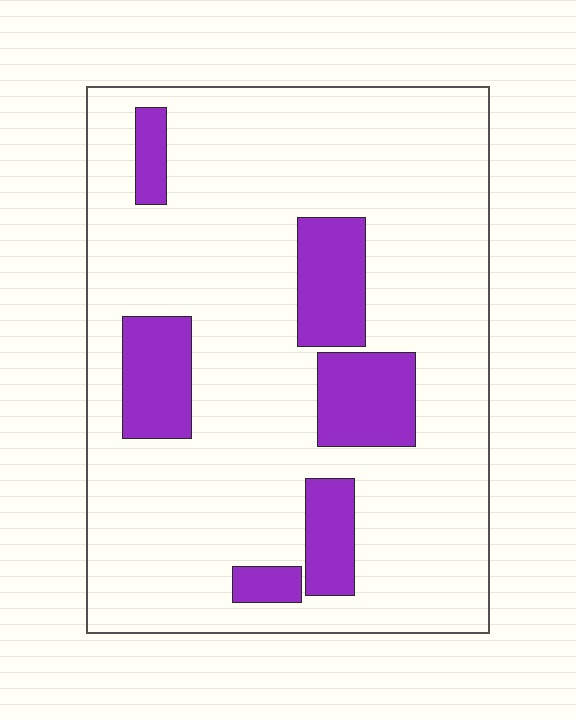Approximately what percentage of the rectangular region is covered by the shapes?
Approximately 15%.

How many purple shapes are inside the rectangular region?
6.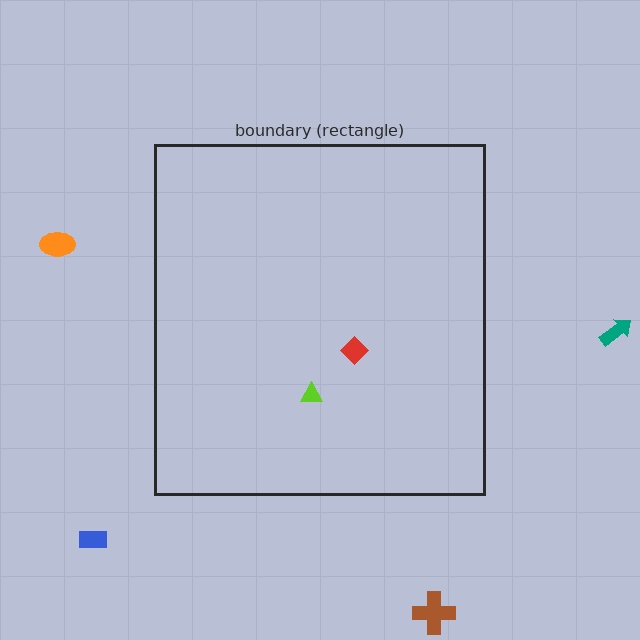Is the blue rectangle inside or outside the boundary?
Outside.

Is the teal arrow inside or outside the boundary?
Outside.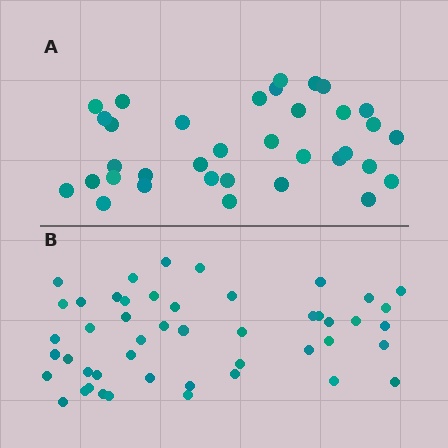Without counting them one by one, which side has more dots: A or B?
Region B (the bottom region) has more dots.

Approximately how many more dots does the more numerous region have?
Region B has approximately 15 more dots than region A.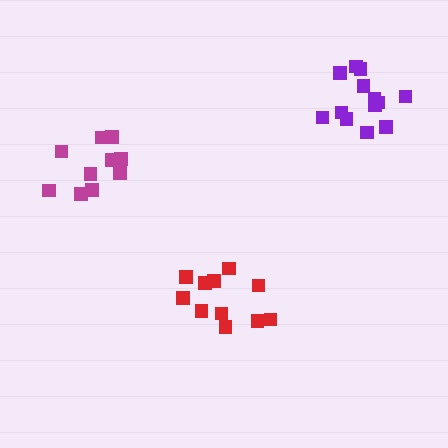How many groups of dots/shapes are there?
There are 3 groups.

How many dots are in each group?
Group 1: 10 dots, Group 2: 13 dots, Group 3: 11 dots (34 total).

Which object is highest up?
The purple cluster is topmost.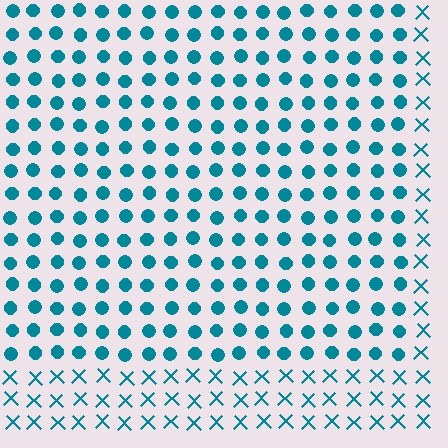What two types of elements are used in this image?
The image uses circles inside the rectangle region and X marks outside it.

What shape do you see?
I see a rectangle.